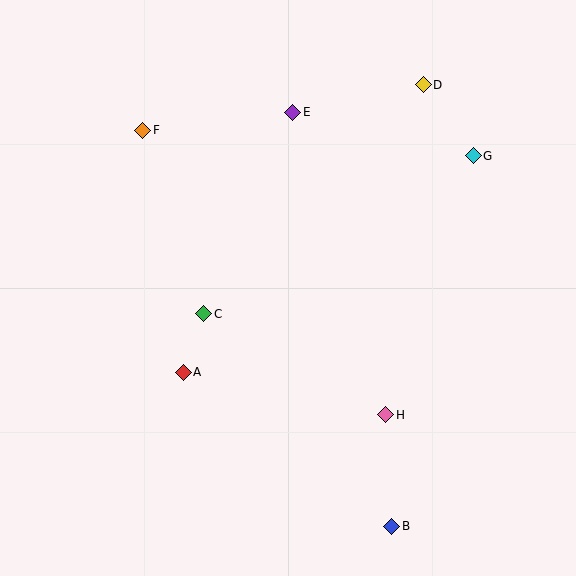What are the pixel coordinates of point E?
Point E is at (293, 112).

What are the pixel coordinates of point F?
Point F is at (143, 130).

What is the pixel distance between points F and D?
The distance between F and D is 284 pixels.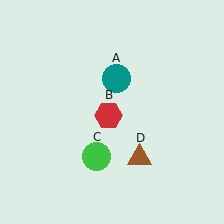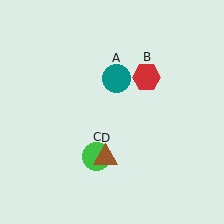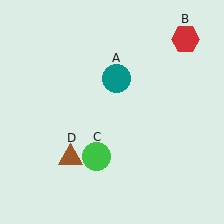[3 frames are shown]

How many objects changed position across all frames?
2 objects changed position: red hexagon (object B), brown triangle (object D).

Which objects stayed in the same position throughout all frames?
Teal circle (object A) and green circle (object C) remained stationary.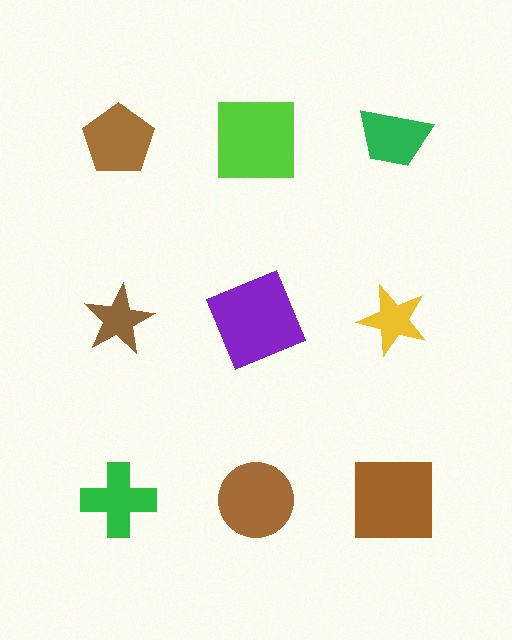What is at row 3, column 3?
A brown square.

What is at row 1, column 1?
A brown pentagon.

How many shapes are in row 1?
3 shapes.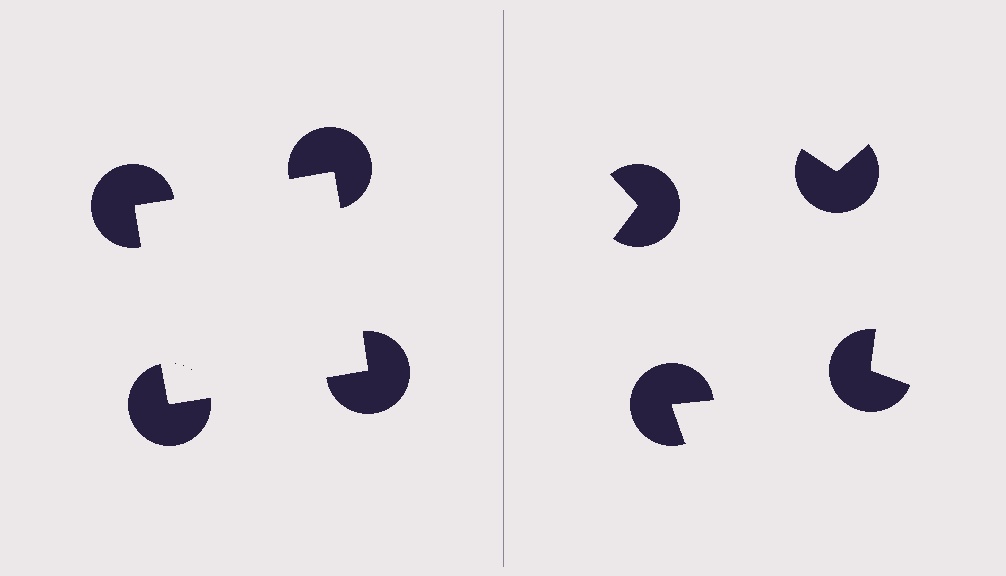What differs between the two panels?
The pac-man discs are positioned identically on both sides; only the wedge orientations differ. On the left they align to a square; on the right they are misaligned.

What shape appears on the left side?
An illusory square.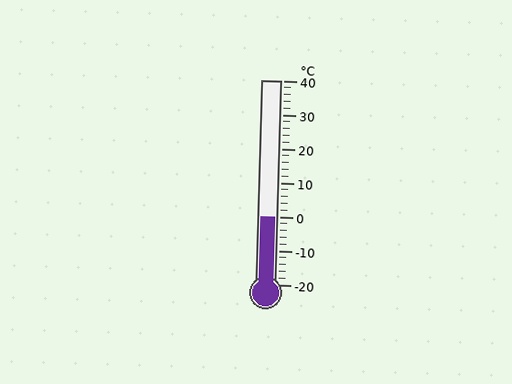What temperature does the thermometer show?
The thermometer shows approximately 0°C.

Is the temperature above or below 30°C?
The temperature is below 30°C.